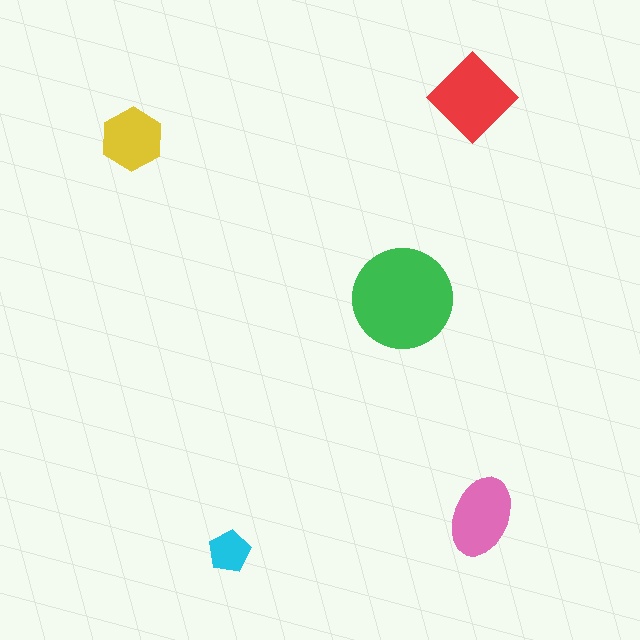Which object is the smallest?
The cyan pentagon.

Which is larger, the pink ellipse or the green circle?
The green circle.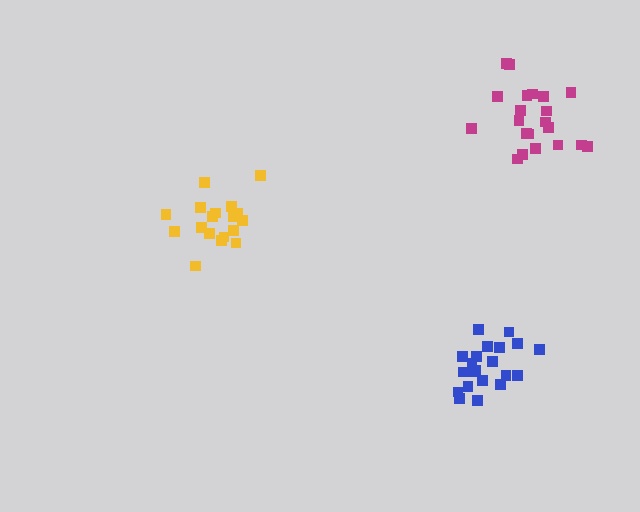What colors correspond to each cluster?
The clusters are colored: yellow, magenta, blue.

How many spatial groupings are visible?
There are 3 spatial groupings.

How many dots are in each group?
Group 1: 19 dots, Group 2: 21 dots, Group 3: 21 dots (61 total).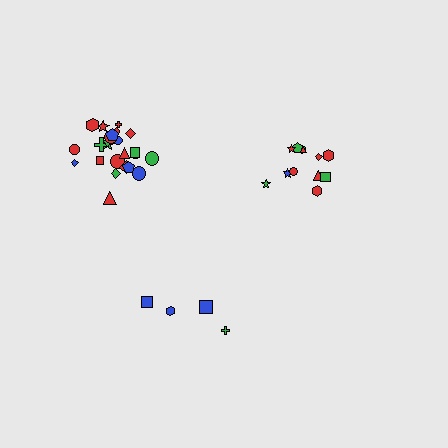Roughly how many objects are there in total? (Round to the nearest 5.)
Roughly 40 objects in total.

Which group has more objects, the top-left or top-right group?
The top-left group.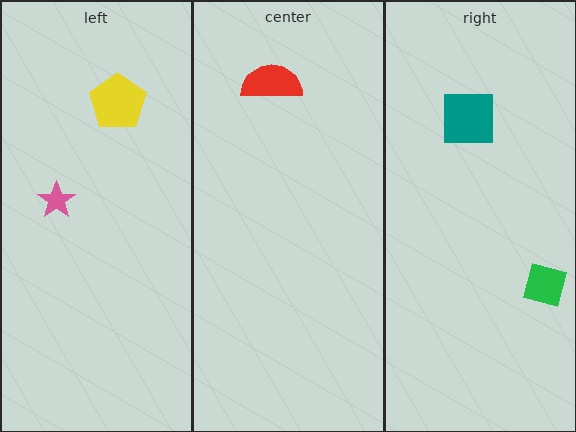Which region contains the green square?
The right region.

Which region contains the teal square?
The right region.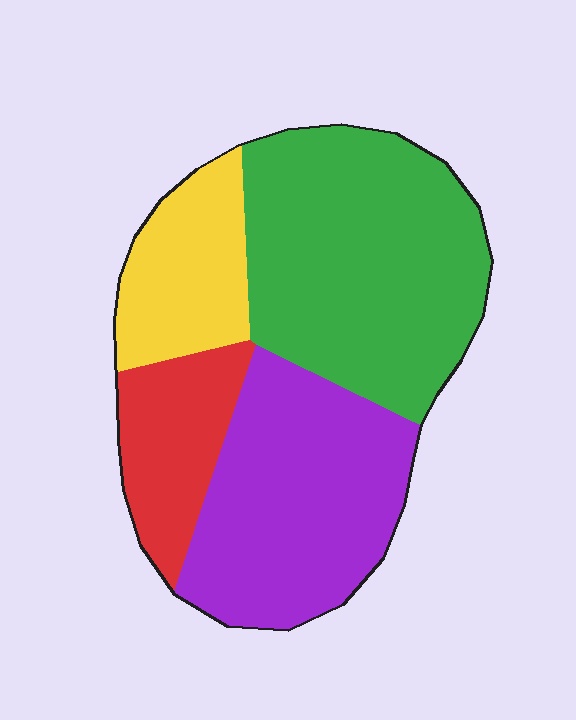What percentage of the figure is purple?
Purple covers roughly 30% of the figure.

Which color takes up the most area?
Green, at roughly 40%.